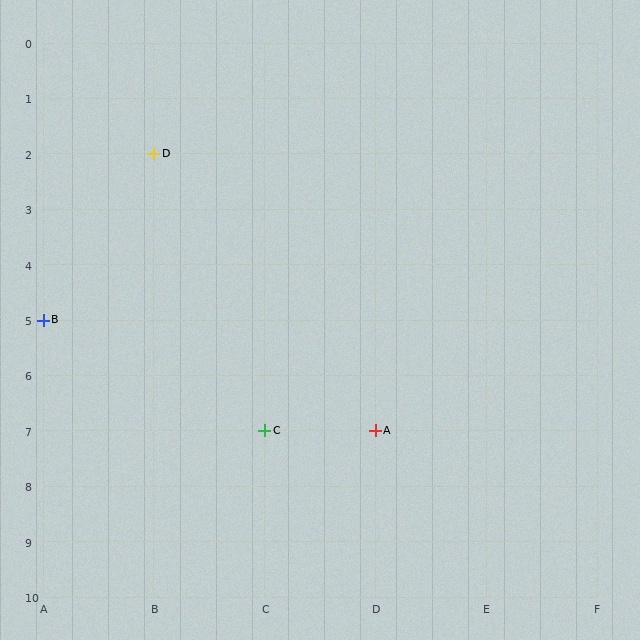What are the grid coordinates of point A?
Point A is at grid coordinates (D, 7).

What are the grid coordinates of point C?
Point C is at grid coordinates (C, 7).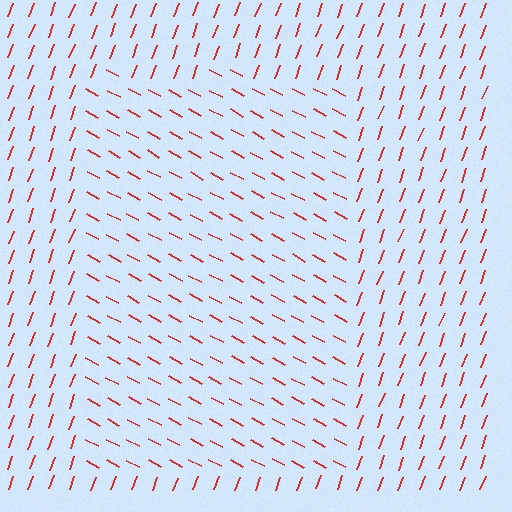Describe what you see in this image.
The image is filled with small red line segments. A rectangle region in the image has lines oriented differently from the surrounding lines, creating a visible texture boundary.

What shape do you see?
I see a rectangle.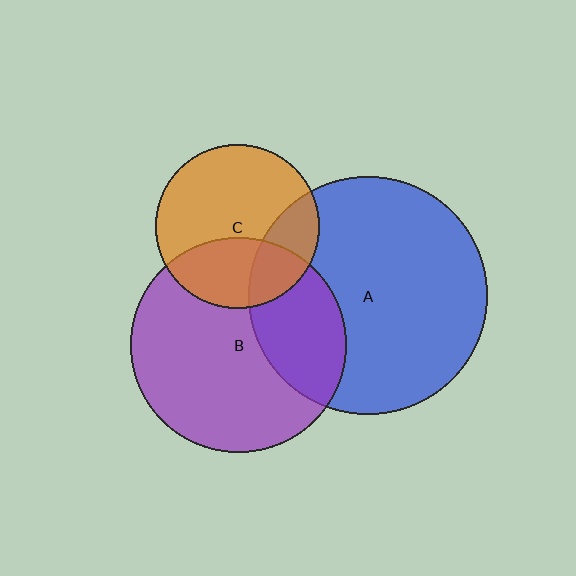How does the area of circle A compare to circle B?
Approximately 1.2 times.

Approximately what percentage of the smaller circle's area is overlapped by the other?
Approximately 25%.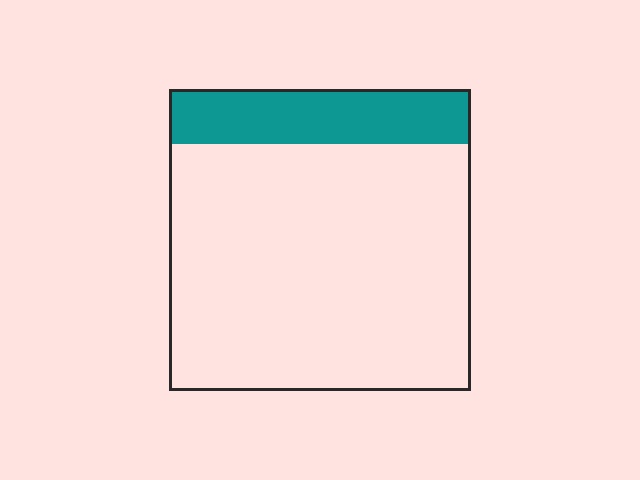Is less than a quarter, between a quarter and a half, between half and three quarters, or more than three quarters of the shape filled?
Less than a quarter.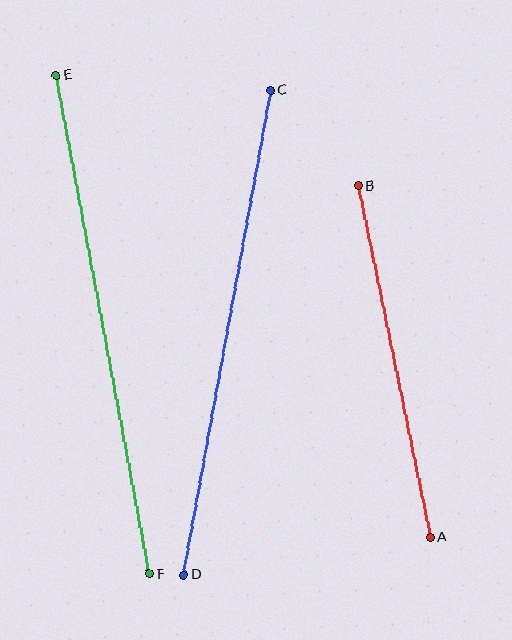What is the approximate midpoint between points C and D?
The midpoint is at approximately (227, 333) pixels.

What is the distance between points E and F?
The distance is approximately 507 pixels.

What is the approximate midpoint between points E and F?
The midpoint is at approximately (103, 325) pixels.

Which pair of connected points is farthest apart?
Points E and F are farthest apart.